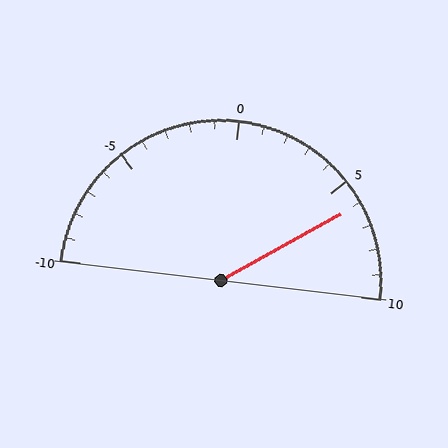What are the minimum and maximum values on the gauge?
The gauge ranges from -10 to 10.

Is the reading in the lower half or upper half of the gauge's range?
The reading is in the upper half of the range (-10 to 10).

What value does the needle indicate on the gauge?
The needle indicates approximately 6.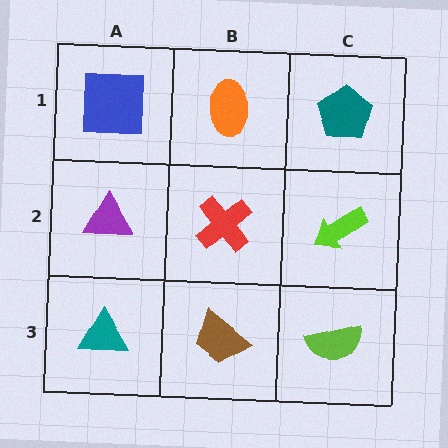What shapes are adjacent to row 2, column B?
An orange ellipse (row 1, column B), a brown trapezoid (row 3, column B), a purple triangle (row 2, column A), a lime arrow (row 2, column C).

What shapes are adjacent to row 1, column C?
A lime arrow (row 2, column C), an orange ellipse (row 1, column B).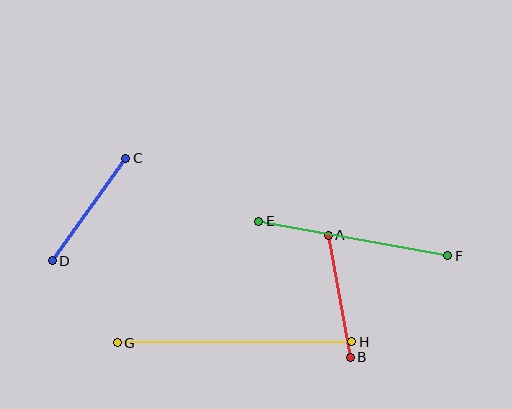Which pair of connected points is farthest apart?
Points G and H are farthest apart.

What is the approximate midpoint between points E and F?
The midpoint is at approximately (353, 238) pixels.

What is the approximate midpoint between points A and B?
The midpoint is at approximately (339, 296) pixels.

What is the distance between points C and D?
The distance is approximately 126 pixels.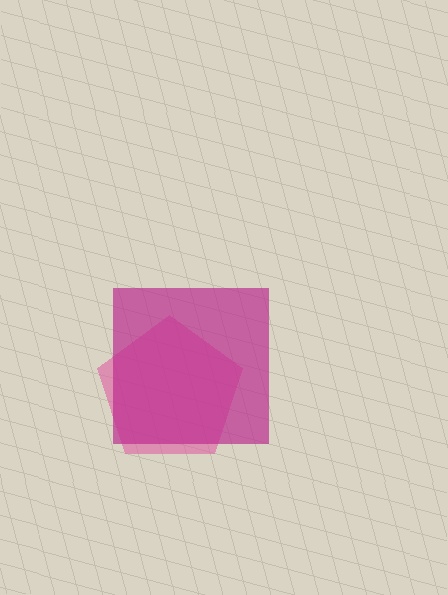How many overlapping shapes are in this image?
There are 2 overlapping shapes in the image.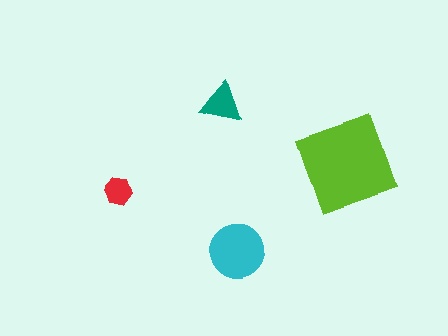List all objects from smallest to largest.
The red hexagon, the teal triangle, the cyan circle, the lime diamond.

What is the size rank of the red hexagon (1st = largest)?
4th.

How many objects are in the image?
There are 4 objects in the image.